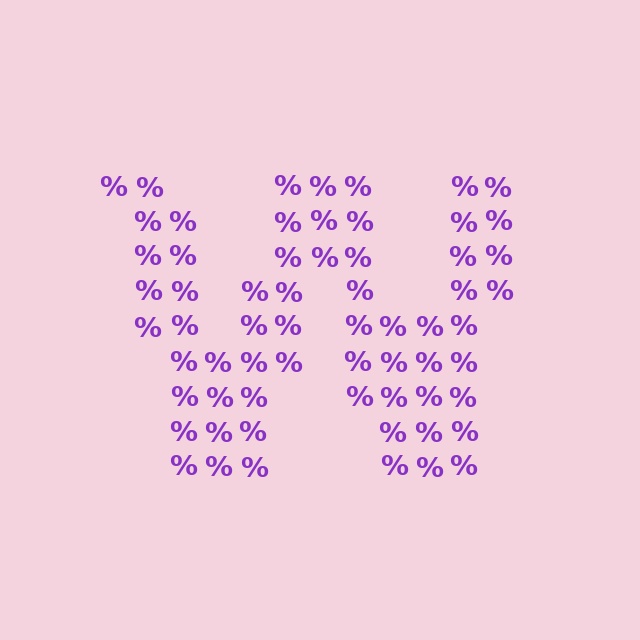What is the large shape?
The large shape is the letter W.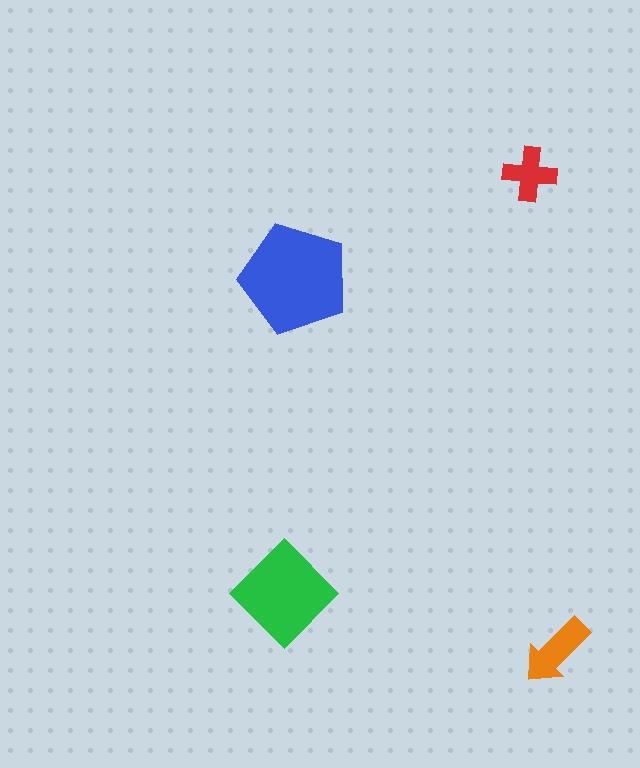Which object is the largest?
The blue pentagon.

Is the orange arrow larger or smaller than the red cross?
Larger.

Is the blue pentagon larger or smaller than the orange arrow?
Larger.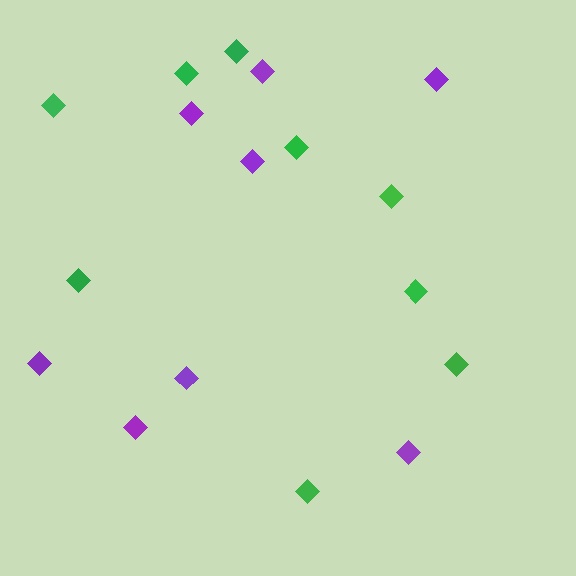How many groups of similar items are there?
There are 2 groups: one group of purple diamonds (8) and one group of green diamonds (9).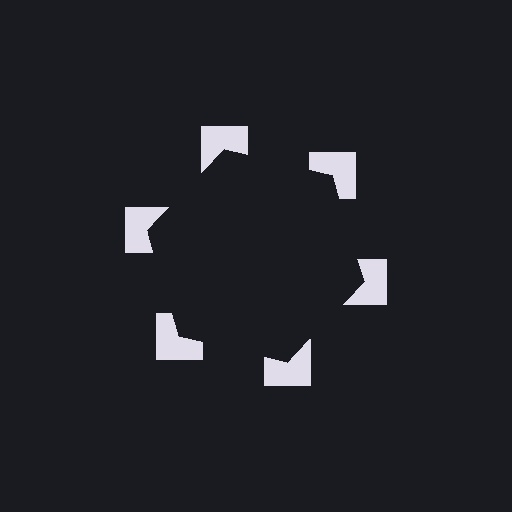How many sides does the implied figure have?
6 sides.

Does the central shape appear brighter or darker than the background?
It typically appears slightly darker than the background, even though no actual brightness change is drawn.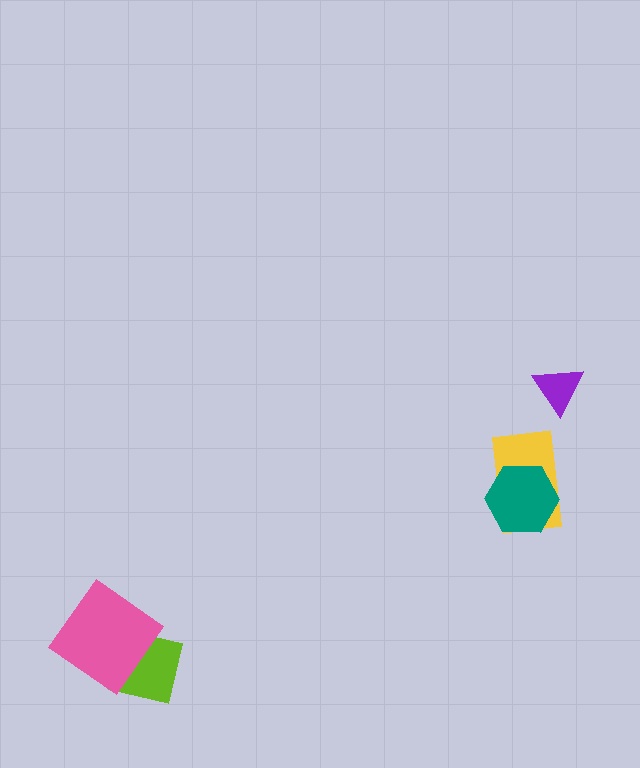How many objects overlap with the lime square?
1 object overlaps with the lime square.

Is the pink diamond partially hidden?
No, no other shape covers it.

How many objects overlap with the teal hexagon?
1 object overlaps with the teal hexagon.